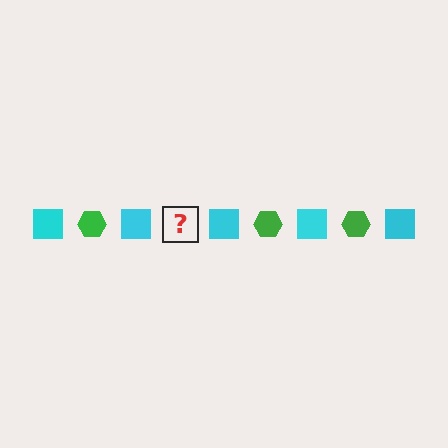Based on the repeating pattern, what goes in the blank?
The blank should be a green hexagon.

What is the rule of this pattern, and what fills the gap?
The rule is that the pattern alternates between cyan square and green hexagon. The gap should be filled with a green hexagon.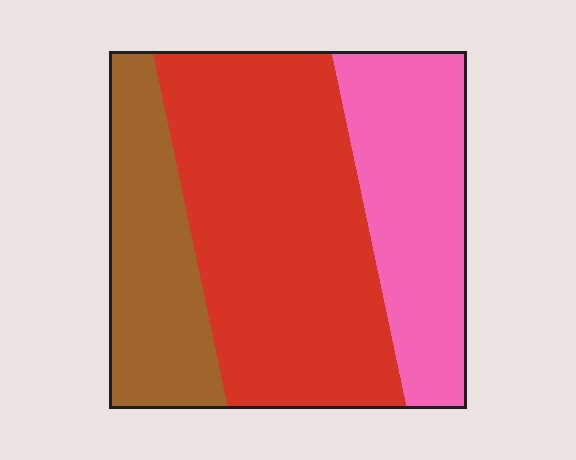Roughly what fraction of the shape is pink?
Pink covers around 25% of the shape.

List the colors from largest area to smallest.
From largest to smallest: red, pink, brown.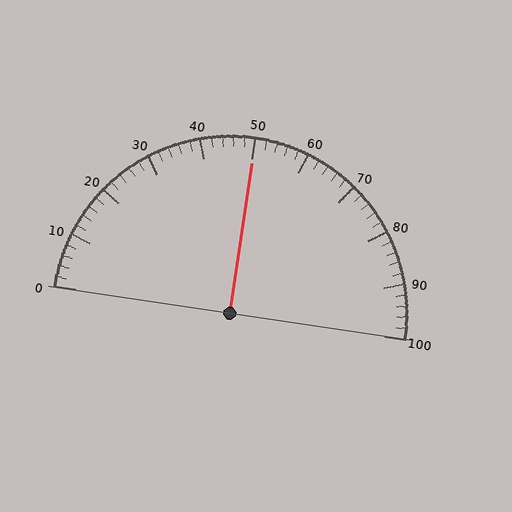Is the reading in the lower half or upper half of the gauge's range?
The reading is in the upper half of the range (0 to 100).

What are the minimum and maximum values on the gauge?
The gauge ranges from 0 to 100.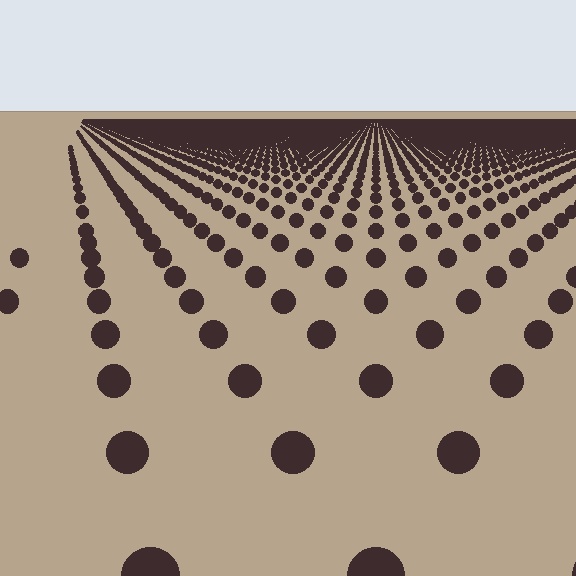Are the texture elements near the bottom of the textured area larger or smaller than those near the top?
Larger. Near the bottom, elements are closer to the viewer and appear at a bigger on-screen size.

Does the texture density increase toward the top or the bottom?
Density increases toward the top.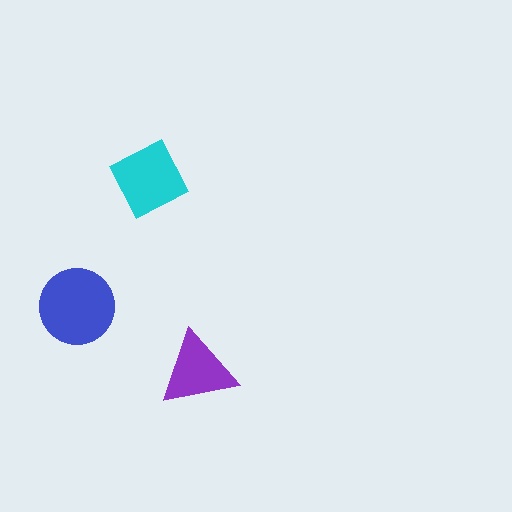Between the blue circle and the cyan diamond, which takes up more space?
The blue circle.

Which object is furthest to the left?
The blue circle is leftmost.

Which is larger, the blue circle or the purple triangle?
The blue circle.